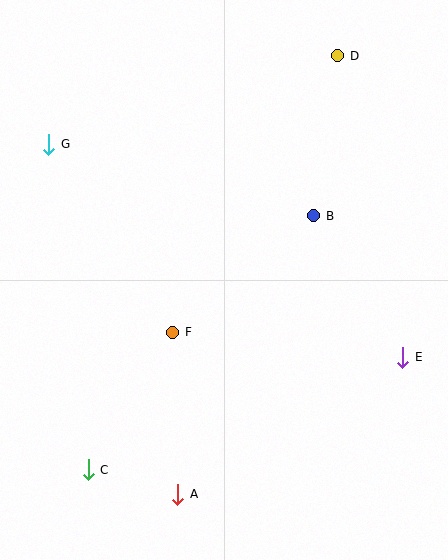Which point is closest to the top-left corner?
Point G is closest to the top-left corner.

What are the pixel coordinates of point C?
Point C is at (88, 470).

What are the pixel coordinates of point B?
Point B is at (314, 216).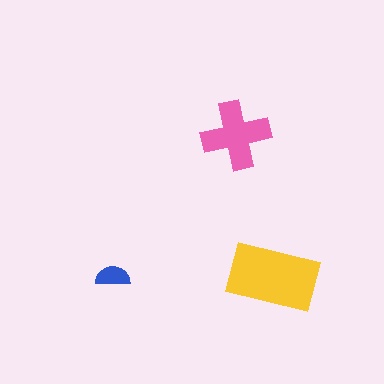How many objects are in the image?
There are 3 objects in the image.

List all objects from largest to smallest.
The yellow rectangle, the pink cross, the blue semicircle.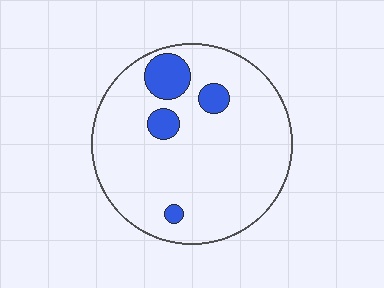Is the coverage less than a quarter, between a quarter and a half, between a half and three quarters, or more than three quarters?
Less than a quarter.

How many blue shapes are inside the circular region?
4.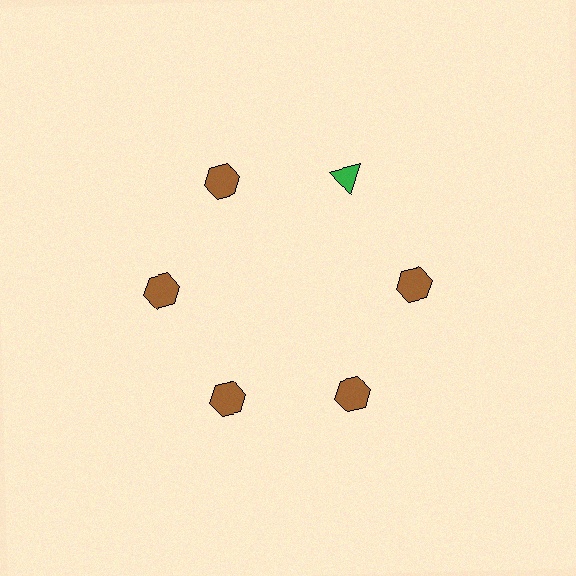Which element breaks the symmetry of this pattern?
The green triangle at roughly the 1 o'clock position breaks the symmetry. All other shapes are brown hexagons.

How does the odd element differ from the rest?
It differs in both color (green instead of brown) and shape (triangle instead of hexagon).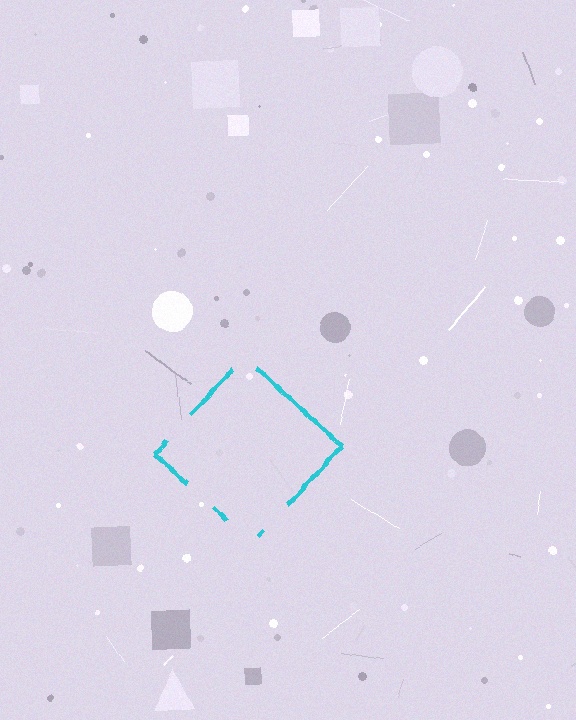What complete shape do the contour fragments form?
The contour fragments form a diamond.